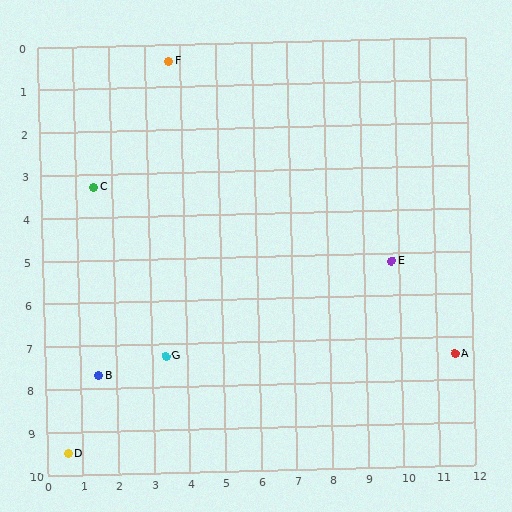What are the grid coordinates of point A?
Point A is at approximately (11.5, 7.4).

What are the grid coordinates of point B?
Point B is at approximately (1.5, 7.7).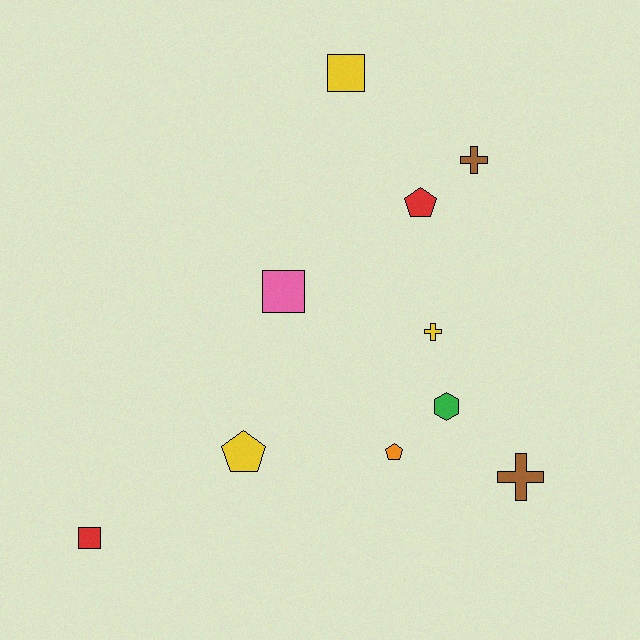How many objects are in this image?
There are 10 objects.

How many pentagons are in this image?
There are 3 pentagons.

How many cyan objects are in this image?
There are no cyan objects.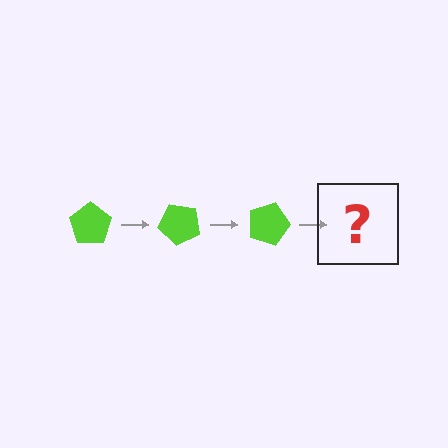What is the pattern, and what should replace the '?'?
The pattern is that the pentagon rotates 45 degrees each step. The '?' should be a lime pentagon rotated 135 degrees.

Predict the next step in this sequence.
The next step is a lime pentagon rotated 135 degrees.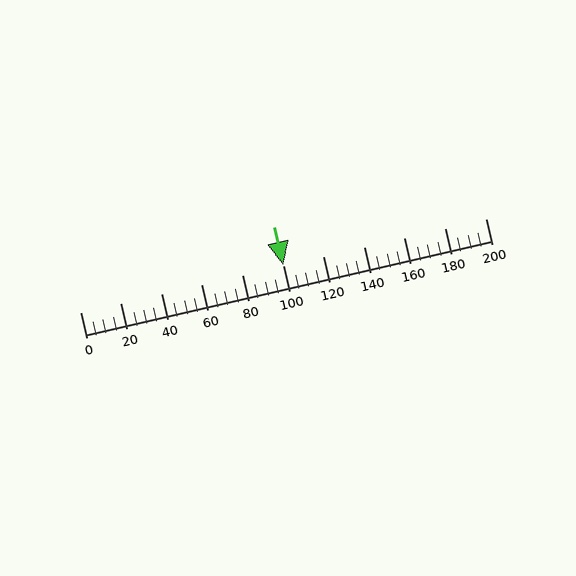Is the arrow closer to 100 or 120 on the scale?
The arrow is closer to 100.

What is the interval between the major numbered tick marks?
The major tick marks are spaced 20 units apart.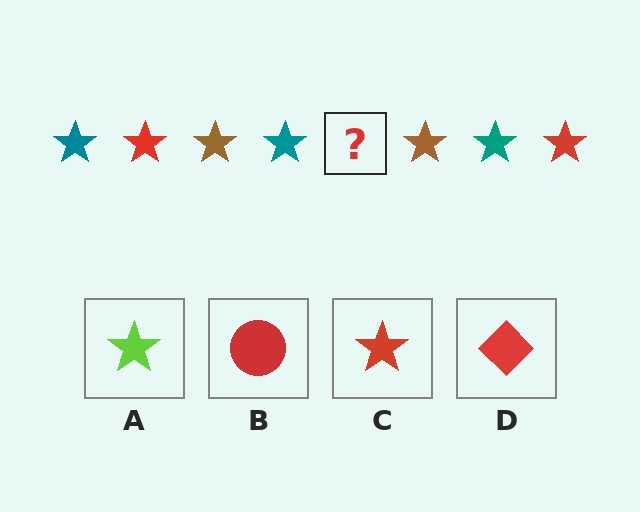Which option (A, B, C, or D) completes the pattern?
C.